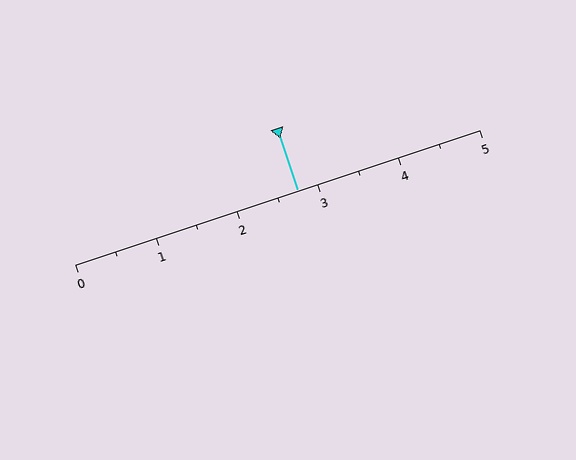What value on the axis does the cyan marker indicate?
The marker indicates approximately 2.8.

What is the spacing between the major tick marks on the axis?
The major ticks are spaced 1 apart.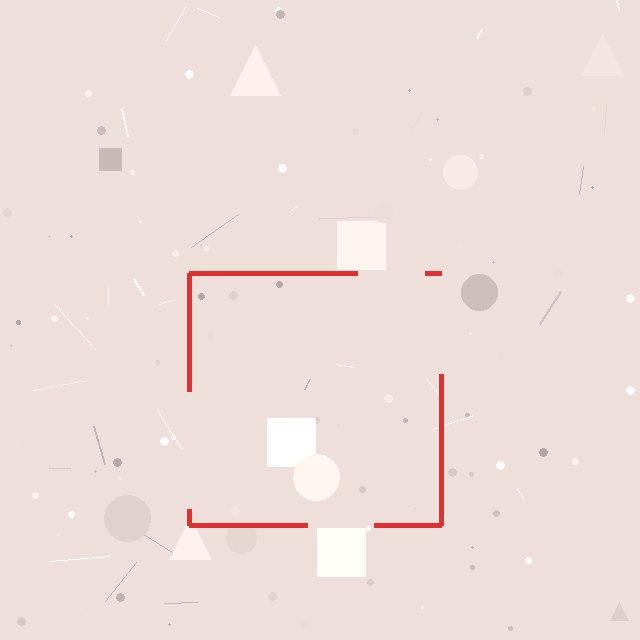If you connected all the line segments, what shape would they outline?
They would outline a square.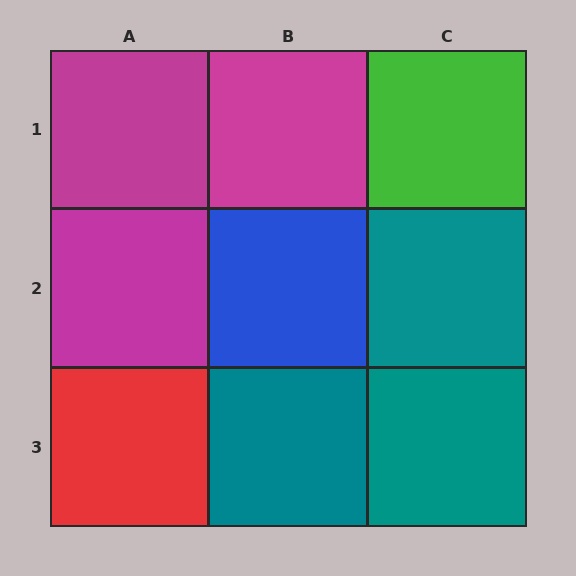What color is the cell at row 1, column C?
Green.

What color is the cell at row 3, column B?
Teal.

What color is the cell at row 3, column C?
Teal.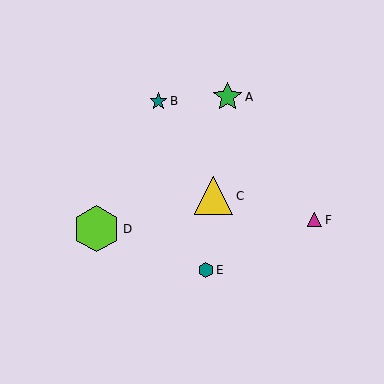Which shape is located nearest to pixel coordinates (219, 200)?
The yellow triangle (labeled C) at (214, 196) is nearest to that location.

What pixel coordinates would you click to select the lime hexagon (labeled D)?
Click at (97, 229) to select the lime hexagon D.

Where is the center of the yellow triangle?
The center of the yellow triangle is at (214, 196).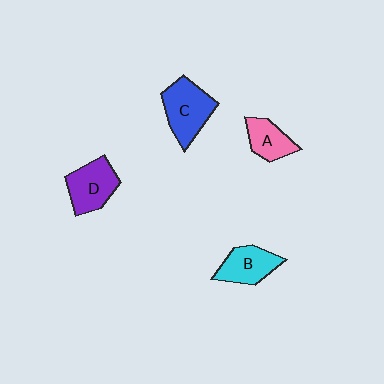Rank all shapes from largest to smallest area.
From largest to smallest: C (blue), D (purple), B (cyan), A (pink).